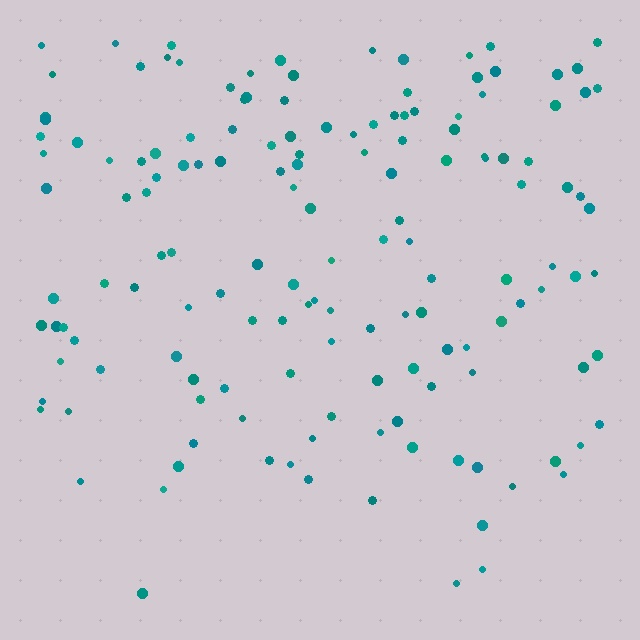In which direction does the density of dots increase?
From bottom to top, with the top side densest.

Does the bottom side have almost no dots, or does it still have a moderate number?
Still a moderate number, just noticeably fewer than the top.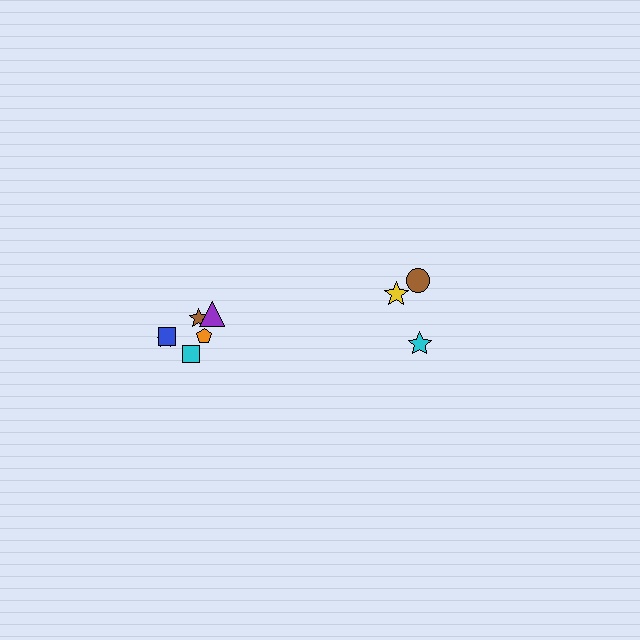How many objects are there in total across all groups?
There are 9 objects.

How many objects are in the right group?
There are 3 objects.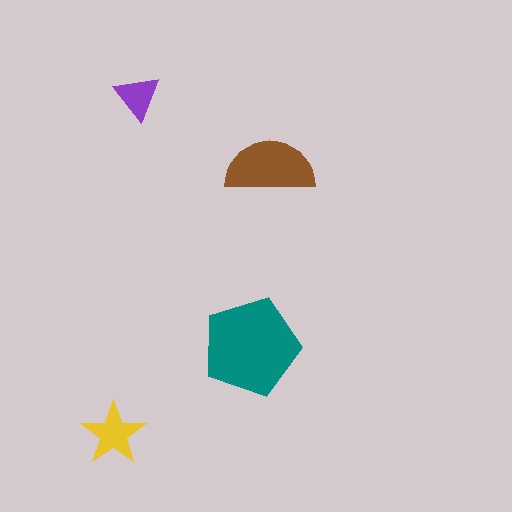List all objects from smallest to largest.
The purple triangle, the yellow star, the brown semicircle, the teal pentagon.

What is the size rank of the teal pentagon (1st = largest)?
1st.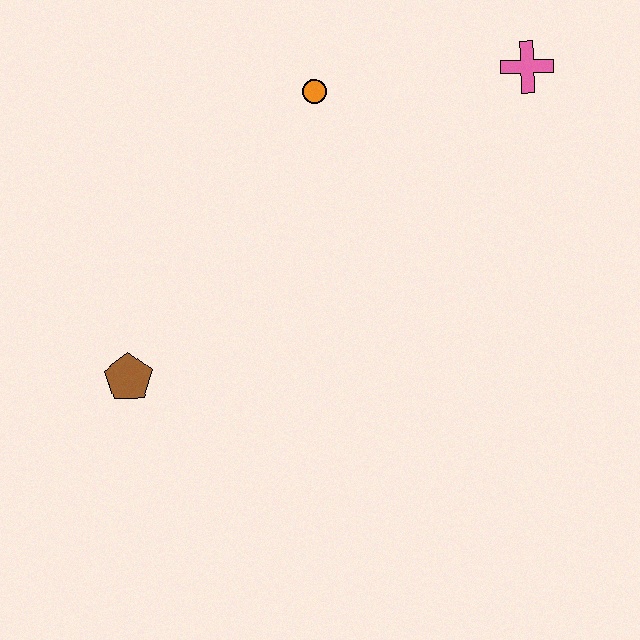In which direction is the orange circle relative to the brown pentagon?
The orange circle is above the brown pentagon.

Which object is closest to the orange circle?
The pink cross is closest to the orange circle.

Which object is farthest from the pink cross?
The brown pentagon is farthest from the pink cross.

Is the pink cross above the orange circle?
Yes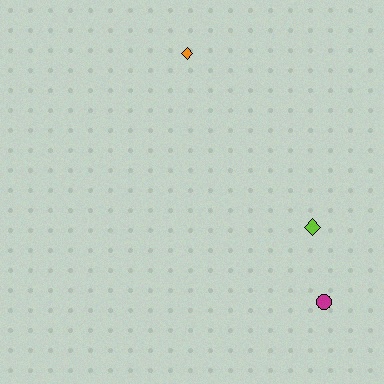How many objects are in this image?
There are 3 objects.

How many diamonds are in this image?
There are 2 diamonds.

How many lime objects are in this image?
There is 1 lime object.